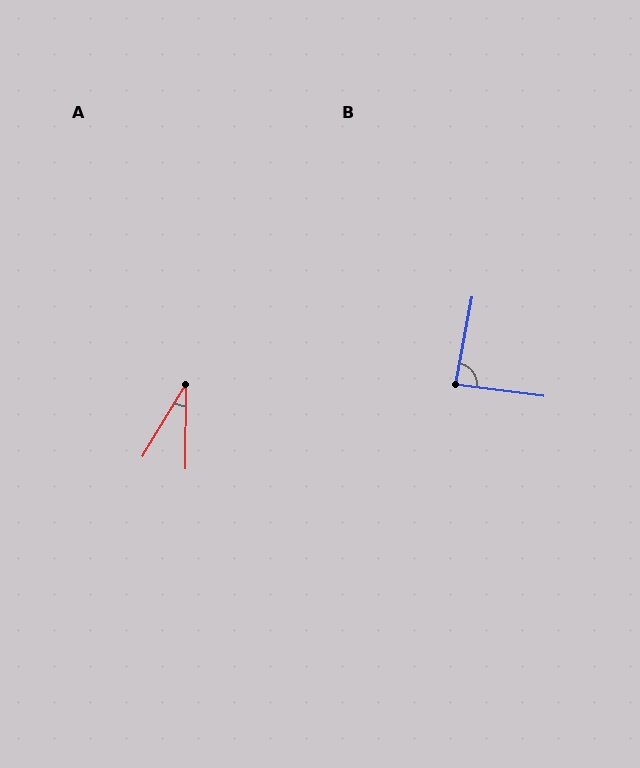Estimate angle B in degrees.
Approximately 87 degrees.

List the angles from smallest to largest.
A (31°), B (87°).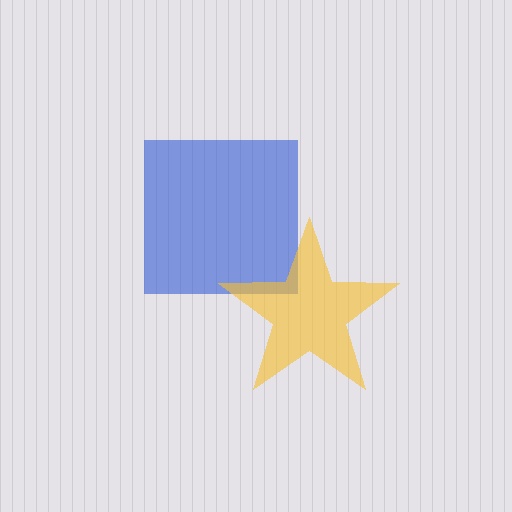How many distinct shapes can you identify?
There are 2 distinct shapes: a blue square, a yellow star.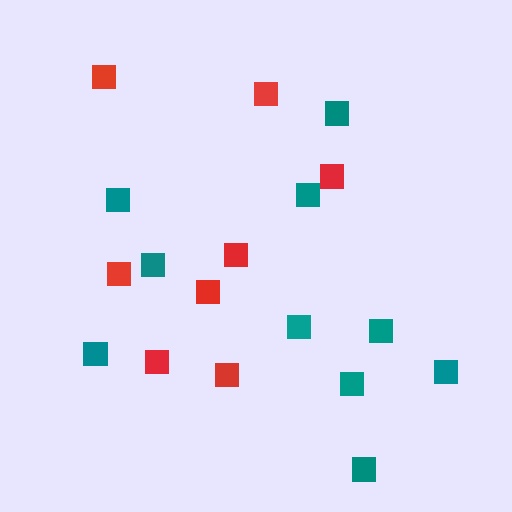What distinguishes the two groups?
There are 2 groups: one group of teal squares (10) and one group of red squares (8).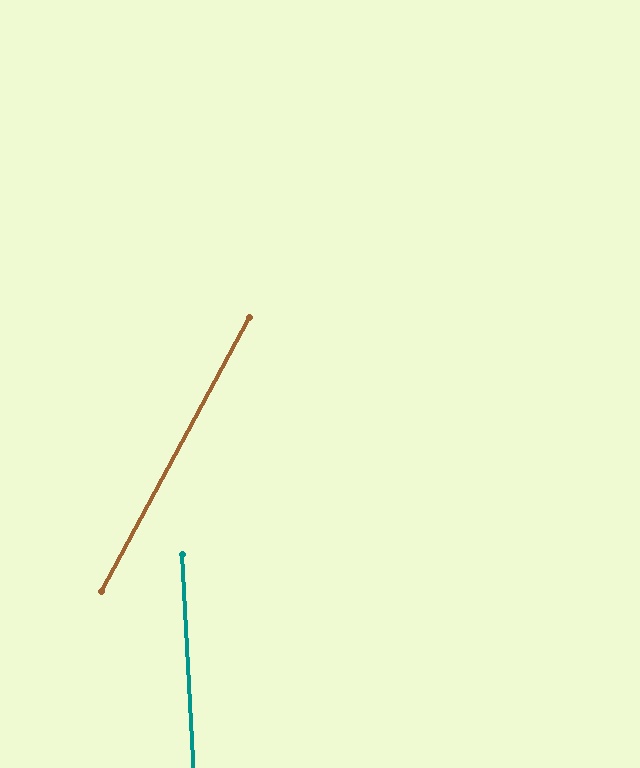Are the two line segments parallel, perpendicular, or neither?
Neither parallel nor perpendicular — they differ by about 31°.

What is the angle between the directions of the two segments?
Approximately 31 degrees.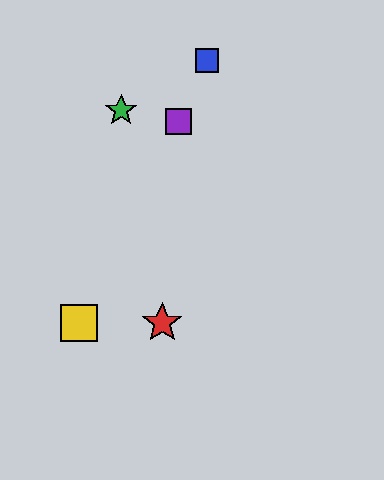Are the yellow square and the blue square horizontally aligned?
No, the yellow square is at y≈323 and the blue square is at y≈61.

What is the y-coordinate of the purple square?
The purple square is at y≈122.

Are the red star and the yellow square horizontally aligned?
Yes, both are at y≈323.